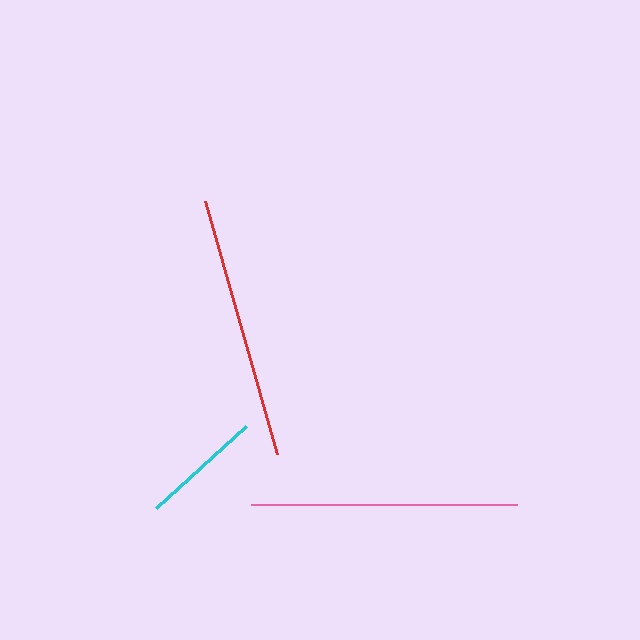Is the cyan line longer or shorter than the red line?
The red line is longer than the cyan line.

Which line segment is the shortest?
The cyan line is the shortest at approximately 121 pixels.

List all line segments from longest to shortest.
From longest to shortest: pink, red, cyan.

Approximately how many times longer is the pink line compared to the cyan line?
The pink line is approximately 2.2 times the length of the cyan line.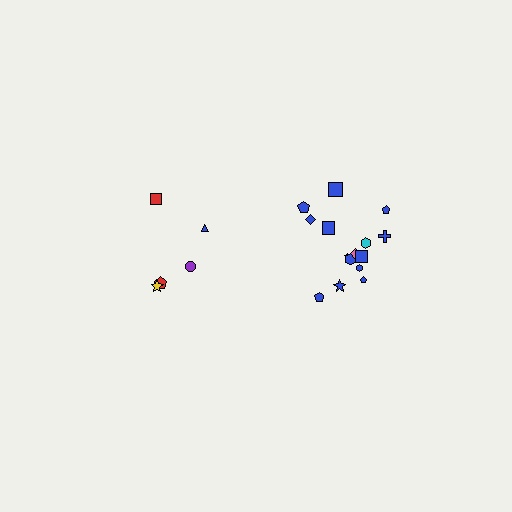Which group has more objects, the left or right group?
The right group.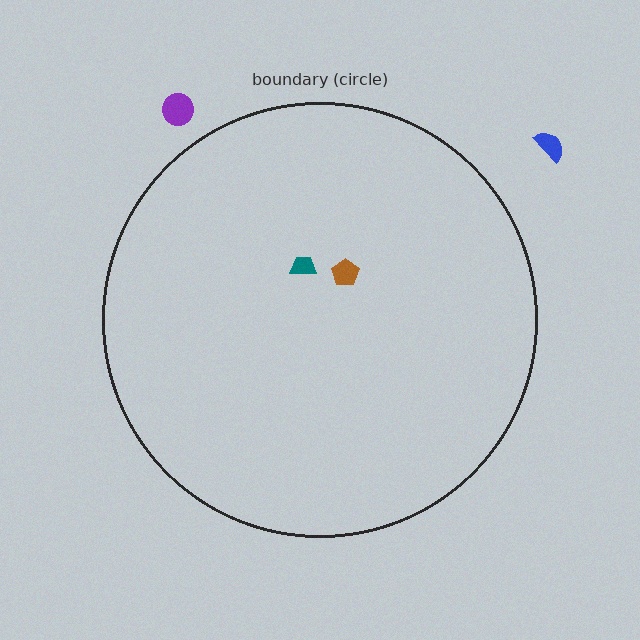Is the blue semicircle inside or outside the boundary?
Outside.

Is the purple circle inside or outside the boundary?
Outside.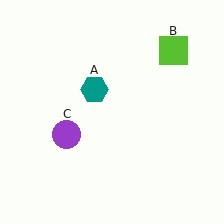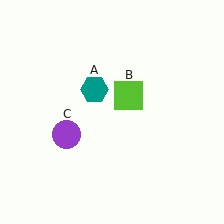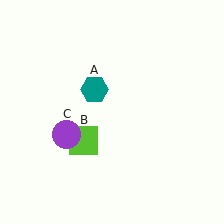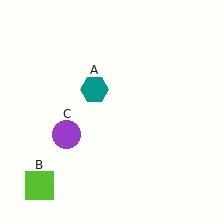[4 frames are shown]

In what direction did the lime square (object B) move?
The lime square (object B) moved down and to the left.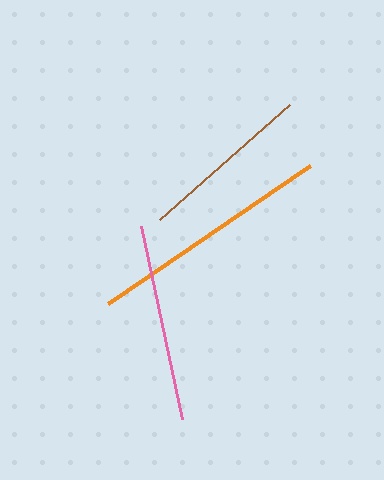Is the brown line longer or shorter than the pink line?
The pink line is longer than the brown line.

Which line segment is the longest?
The orange line is the longest at approximately 245 pixels.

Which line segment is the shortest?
The brown line is the shortest at approximately 173 pixels.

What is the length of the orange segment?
The orange segment is approximately 245 pixels long.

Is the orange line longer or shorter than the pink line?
The orange line is longer than the pink line.